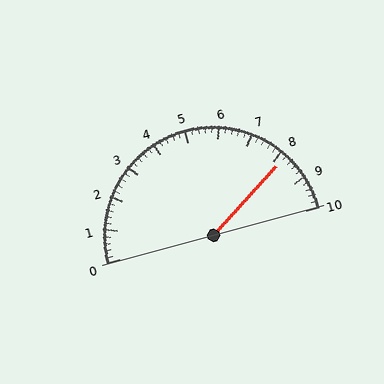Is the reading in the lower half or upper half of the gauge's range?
The reading is in the upper half of the range (0 to 10).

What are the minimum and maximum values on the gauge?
The gauge ranges from 0 to 10.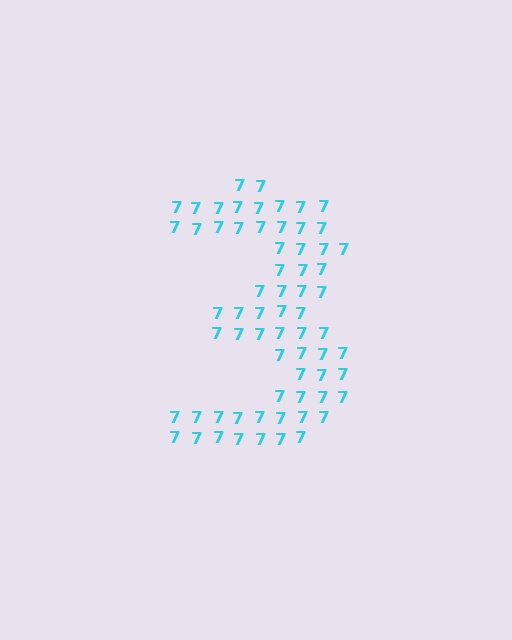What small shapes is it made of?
It is made of small digit 7's.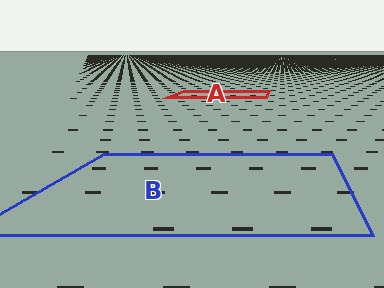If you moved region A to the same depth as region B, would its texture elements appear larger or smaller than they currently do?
They would appear larger. At a closer depth, the same texture elements are projected at a bigger on-screen size.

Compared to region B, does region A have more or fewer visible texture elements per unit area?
Region A has more texture elements per unit area — they are packed more densely because it is farther away.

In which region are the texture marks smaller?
The texture marks are smaller in region A, because it is farther away.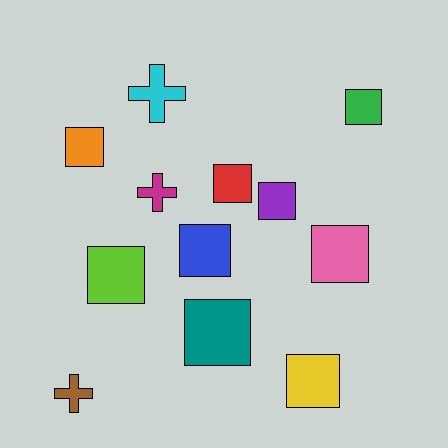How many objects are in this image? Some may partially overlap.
There are 12 objects.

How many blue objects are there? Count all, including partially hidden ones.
There is 1 blue object.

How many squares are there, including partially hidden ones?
There are 9 squares.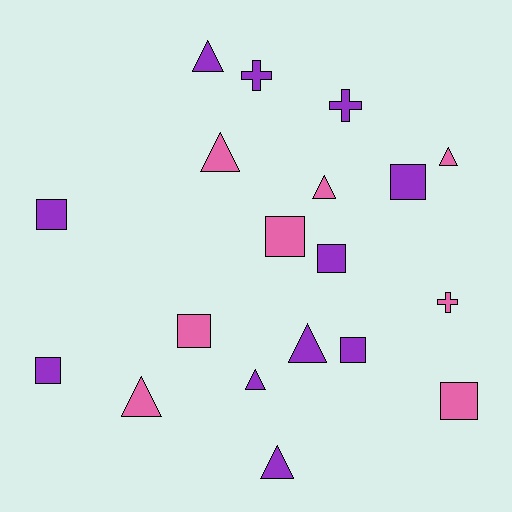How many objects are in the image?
There are 19 objects.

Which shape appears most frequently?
Square, with 8 objects.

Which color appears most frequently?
Purple, with 11 objects.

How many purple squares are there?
There are 5 purple squares.